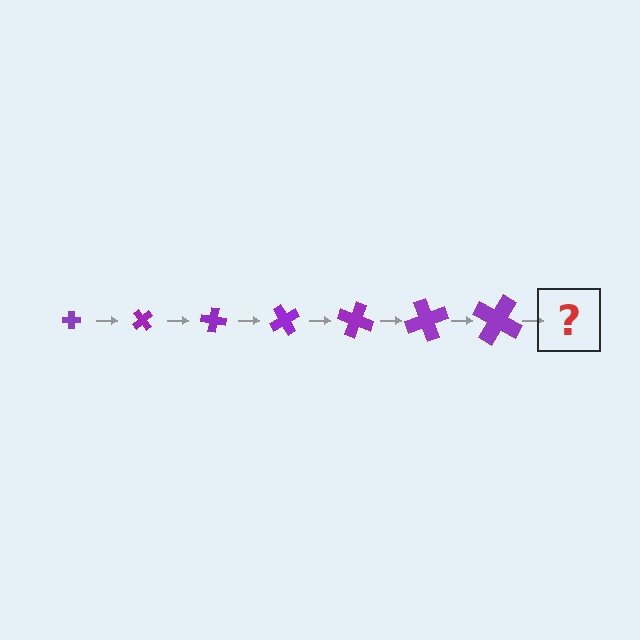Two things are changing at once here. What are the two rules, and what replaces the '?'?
The two rules are that the cross grows larger each step and it rotates 50 degrees each step. The '?' should be a cross, larger than the previous one and rotated 350 degrees from the start.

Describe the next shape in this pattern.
It should be a cross, larger than the previous one and rotated 350 degrees from the start.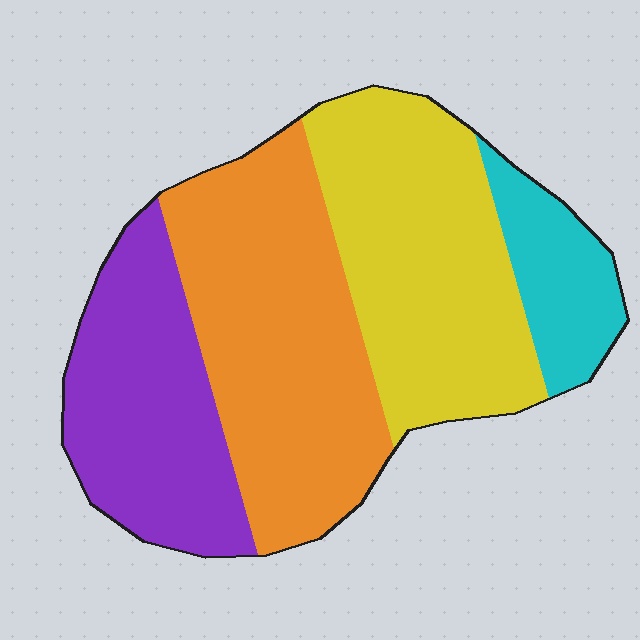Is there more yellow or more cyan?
Yellow.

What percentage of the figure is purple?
Purple takes up less than a quarter of the figure.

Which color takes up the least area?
Cyan, at roughly 10%.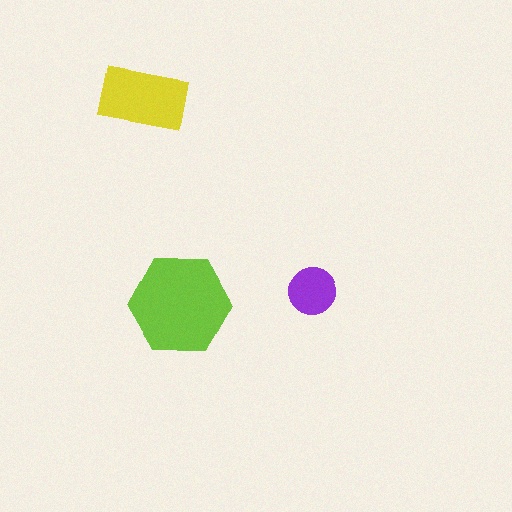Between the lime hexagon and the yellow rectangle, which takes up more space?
The lime hexagon.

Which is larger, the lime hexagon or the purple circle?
The lime hexagon.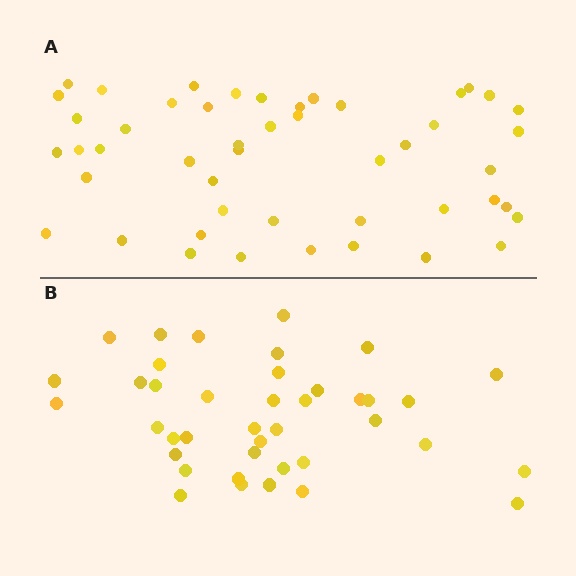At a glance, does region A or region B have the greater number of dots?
Region A (the top region) has more dots.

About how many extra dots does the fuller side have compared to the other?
Region A has roughly 8 or so more dots than region B.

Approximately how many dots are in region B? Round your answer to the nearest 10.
About 40 dots.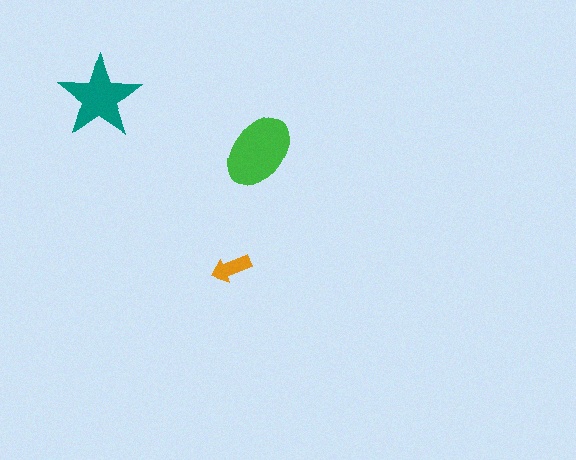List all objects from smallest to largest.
The orange arrow, the teal star, the green ellipse.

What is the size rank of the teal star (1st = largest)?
2nd.